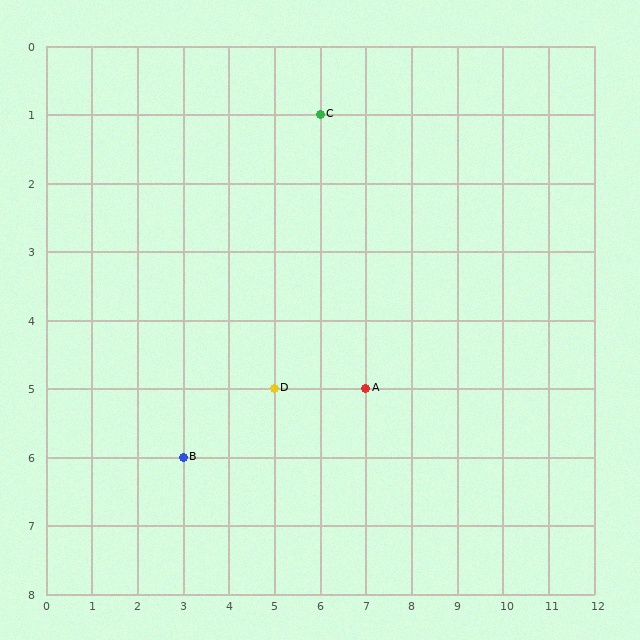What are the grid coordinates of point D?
Point D is at grid coordinates (5, 5).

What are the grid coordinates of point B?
Point B is at grid coordinates (3, 6).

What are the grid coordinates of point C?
Point C is at grid coordinates (6, 1).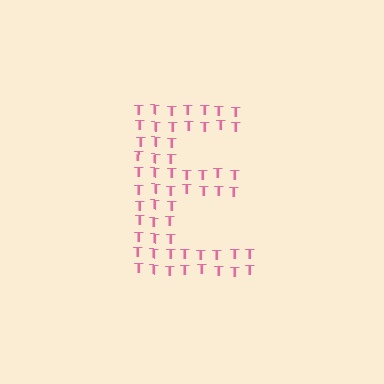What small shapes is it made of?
It is made of small letter T's.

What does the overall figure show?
The overall figure shows the letter E.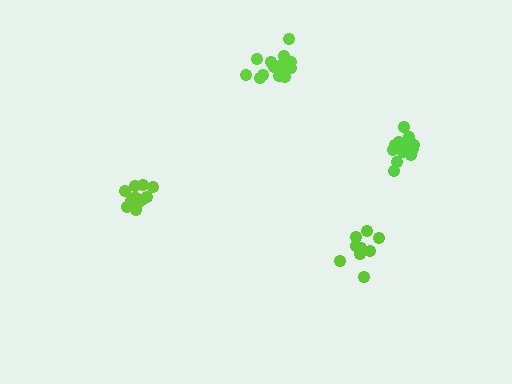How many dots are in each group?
Group 1: 10 dots, Group 2: 12 dots, Group 3: 14 dots, Group 4: 14 dots (50 total).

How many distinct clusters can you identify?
There are 4 distinct clusters.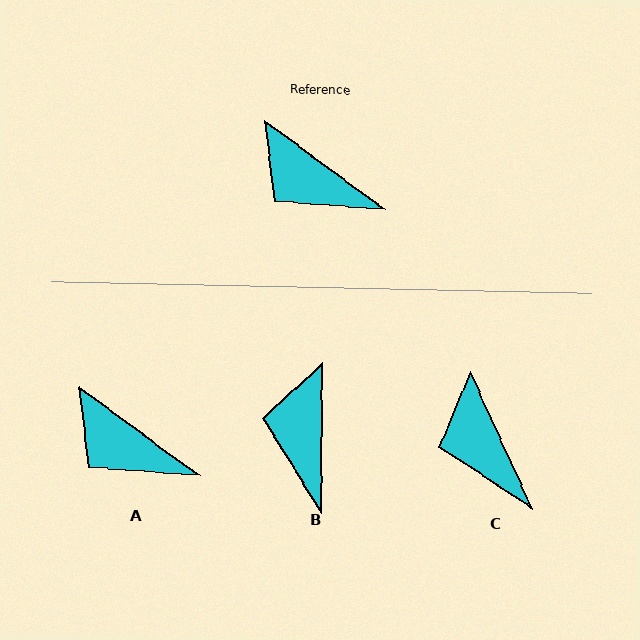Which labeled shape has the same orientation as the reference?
A.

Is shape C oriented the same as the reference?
No, it is off by about 29 degrees.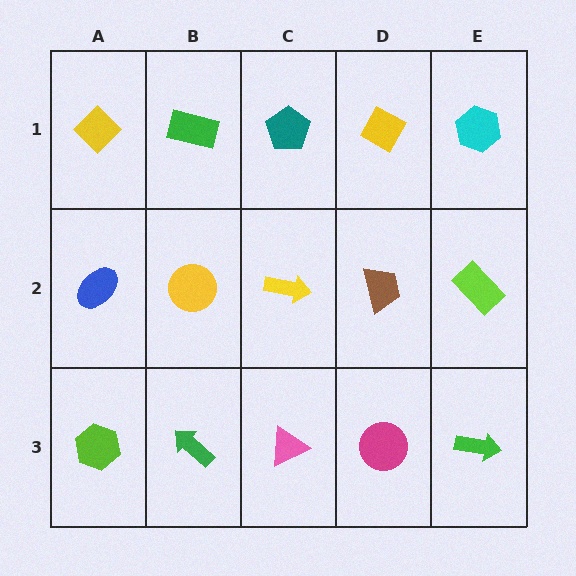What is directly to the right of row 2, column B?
A yellow arrow.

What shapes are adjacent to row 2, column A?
A yellow diamond (row 1, column A), a lime hexagon (row 3, column A), a yellow circle (row 2, column B).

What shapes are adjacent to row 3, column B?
A yellow circle (row 2, column B), a lime hexagon (row 3, column A), a pink triangle (row 3, column C).